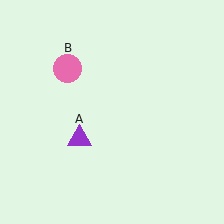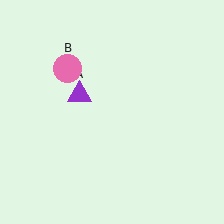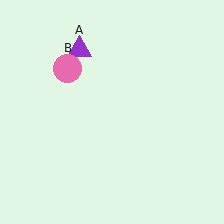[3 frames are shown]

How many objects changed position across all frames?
1 object changed position: purple triangle (object A).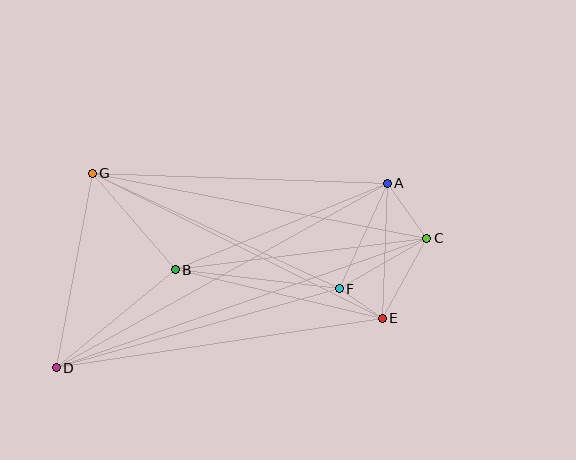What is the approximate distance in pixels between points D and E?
The distance between D and E is approximately 330 pixels.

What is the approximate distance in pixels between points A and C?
The distance between A and C is approximately 68 pixels.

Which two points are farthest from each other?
Points C and D are farthest from each other.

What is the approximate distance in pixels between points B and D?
The distance between B and D is approximately 154 pixels.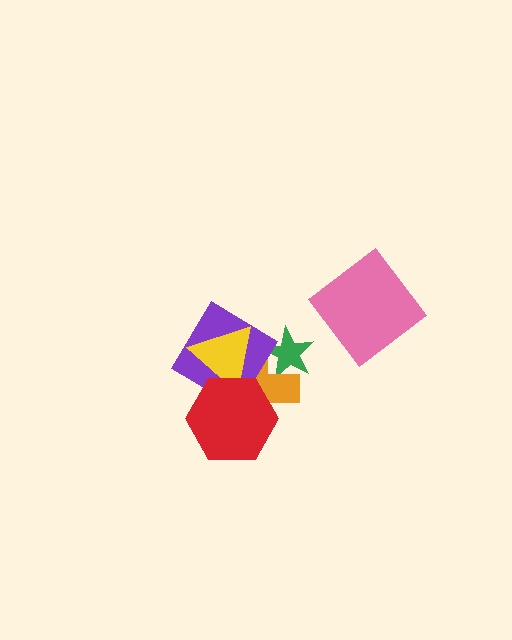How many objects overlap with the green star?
1 object overlaps with the green star.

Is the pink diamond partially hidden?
No, no other shape covers it.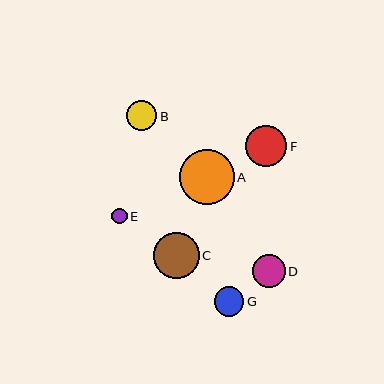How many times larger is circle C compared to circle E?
Circle C is approximately 3.0 times the size of circle E.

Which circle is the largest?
Circle A is the largest with a size of approximately 55 pixels.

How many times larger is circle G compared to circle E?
Circle G is approximately 1.9 times the size of circle E.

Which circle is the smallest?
Circle E is the smallest with a size of approximately 16 pixels.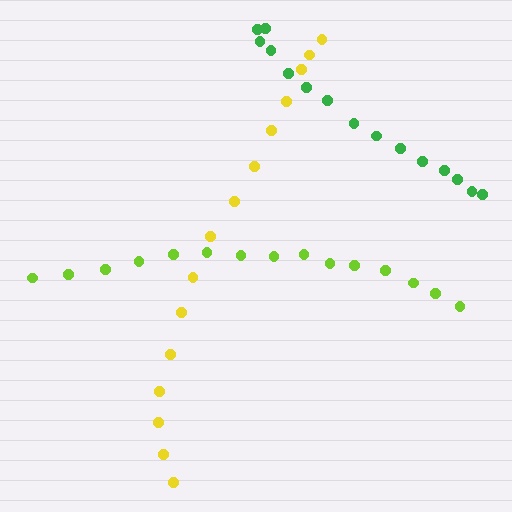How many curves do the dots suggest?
There are 3 distinct paths.